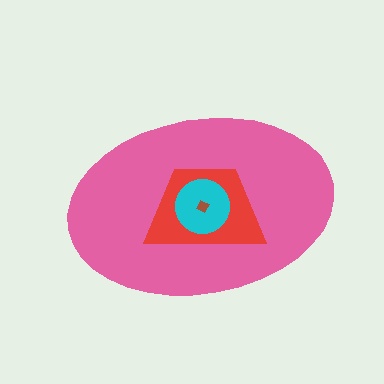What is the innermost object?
The brown diamond.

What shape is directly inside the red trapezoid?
The cyan circle.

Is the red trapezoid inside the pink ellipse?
Yes.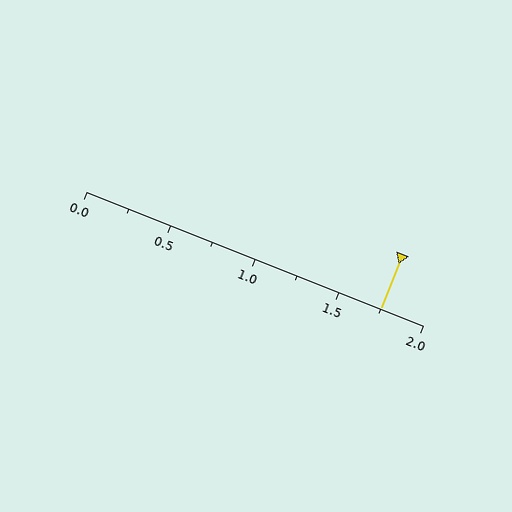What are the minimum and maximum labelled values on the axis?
The axis runs from 0.0 to 2.0.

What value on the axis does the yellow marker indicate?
The marker indicates approximately 1.75.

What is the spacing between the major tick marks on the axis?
The major ticks are spaced 0.5 apart.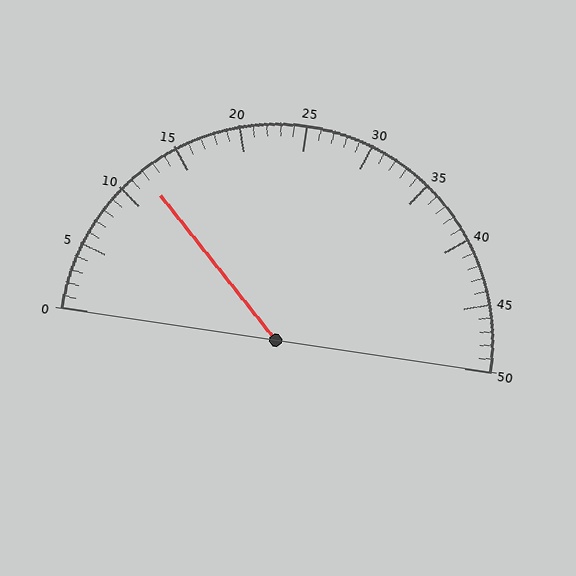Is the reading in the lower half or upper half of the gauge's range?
The reading is in the lower half of the range (0 to 50).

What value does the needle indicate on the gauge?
The needle indicates approximately 12.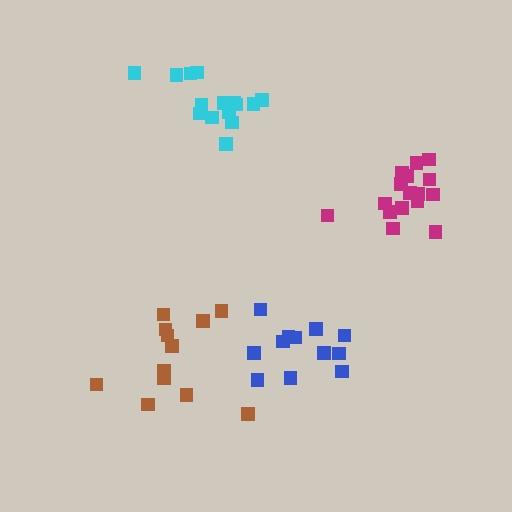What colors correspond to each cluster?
The clusters are colored: brown, magenta, blue, cyan.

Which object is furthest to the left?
The brown cluster is leftmost.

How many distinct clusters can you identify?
There are 4 distinct clusters.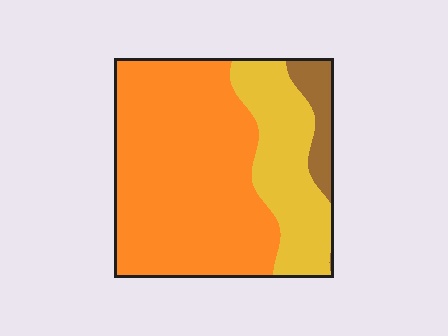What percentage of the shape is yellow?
Yellow covers 27% of the shape.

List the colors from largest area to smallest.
From largest to smallest: orange, yellow, brown.